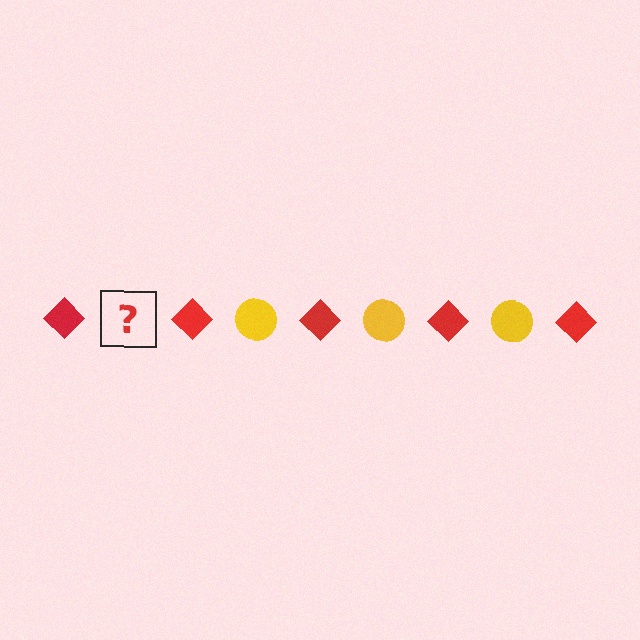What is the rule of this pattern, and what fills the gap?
The rule is that the pattern alternates between red diamond and yellow circle. The gap should be filled with a yellow circle.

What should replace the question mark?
The question mark should be replaced with a yellow circle.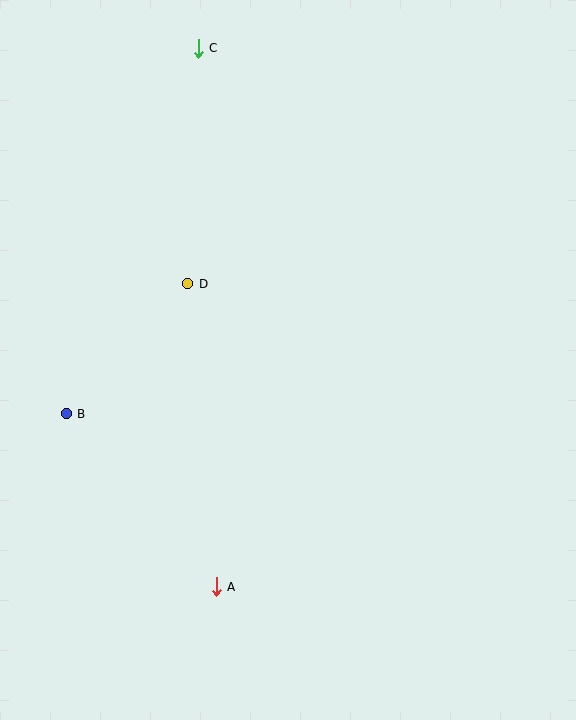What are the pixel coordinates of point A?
Point A is at (216, 587).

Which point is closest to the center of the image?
Point D at (188, 284) is closest to the center.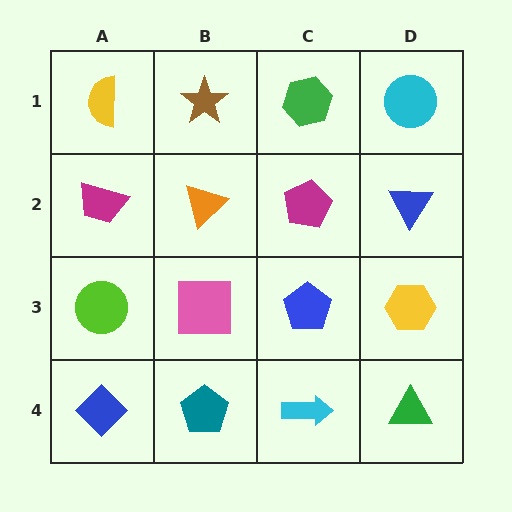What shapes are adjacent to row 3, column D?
A blue triangle (row 2, column D), a green triangle (row 4, column D), a blue pentagon (row 3, column C).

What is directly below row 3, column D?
A green triangle.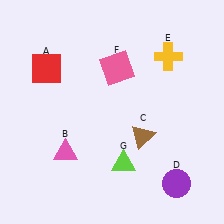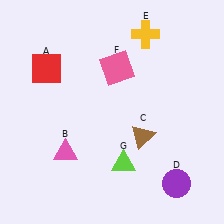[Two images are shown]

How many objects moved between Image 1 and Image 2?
1 object moved between the two images.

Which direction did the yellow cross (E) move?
The yellow cross (E) moved left.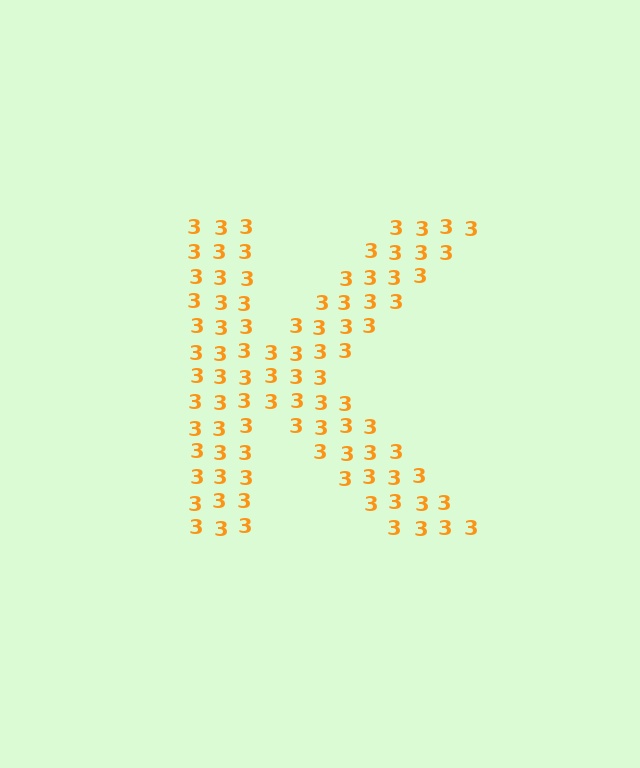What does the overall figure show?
The overall figure shows the letter K.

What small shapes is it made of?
It is made of small digit 3's.